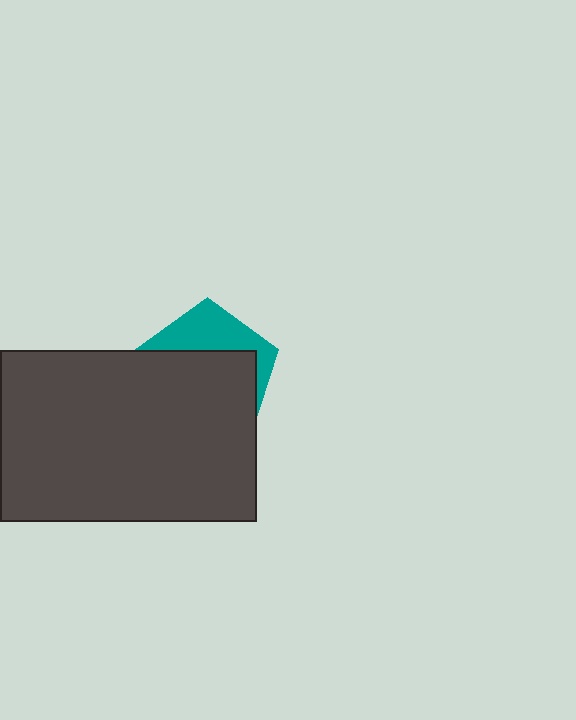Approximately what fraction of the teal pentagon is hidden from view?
Roughly 67% of the teal pentagon is hidden behind the dark gray rectangle.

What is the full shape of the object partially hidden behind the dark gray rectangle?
The partially hidden object is a teal pentagon.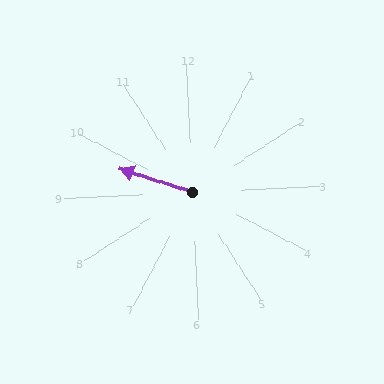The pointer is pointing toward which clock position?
Roughly 10 o'clock.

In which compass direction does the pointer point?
West.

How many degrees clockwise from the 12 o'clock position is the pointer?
Approximately 290 degrees.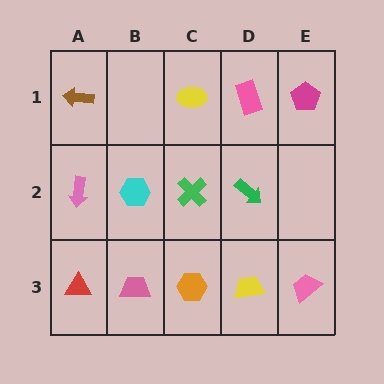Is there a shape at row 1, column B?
No, that cell is empty.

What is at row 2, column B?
A cyan hexagon.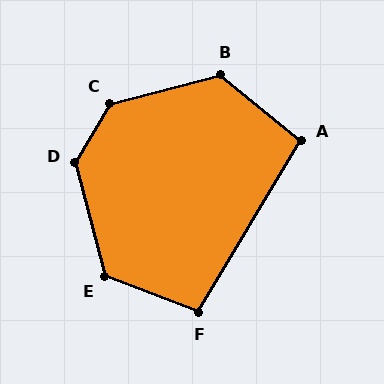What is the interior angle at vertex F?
Approximately 100 degrees (obtuse).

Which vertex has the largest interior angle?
C, at approximately 135 degrees.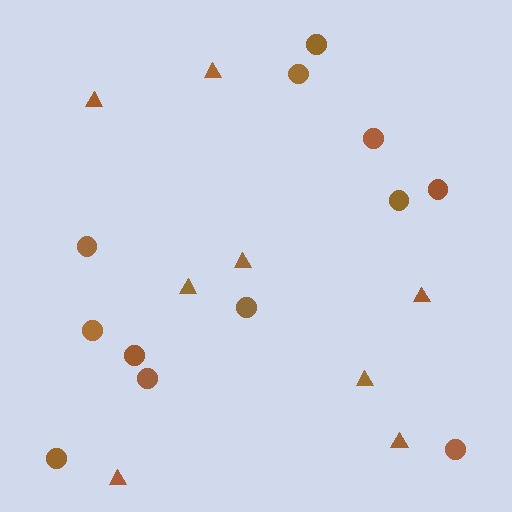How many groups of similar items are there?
There are 2 groups: one group of circles (12) and one group of triangles (8).